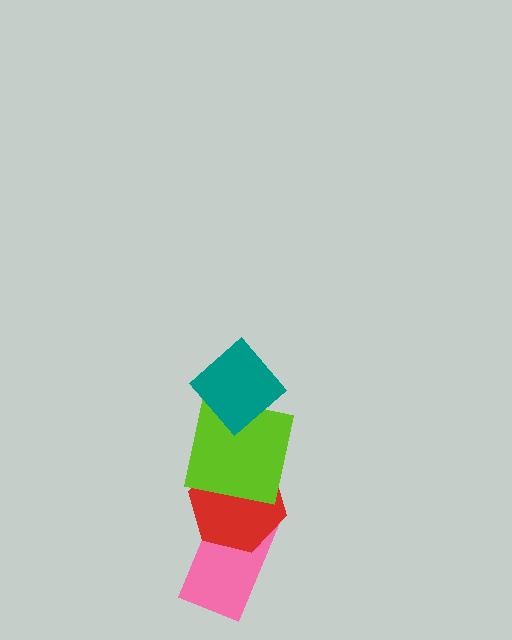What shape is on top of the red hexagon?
The lime square is on top of the red hexagon.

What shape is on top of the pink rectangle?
The red hexagon is on top of the pink rectangle.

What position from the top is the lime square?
The lime square is 2nd from the top.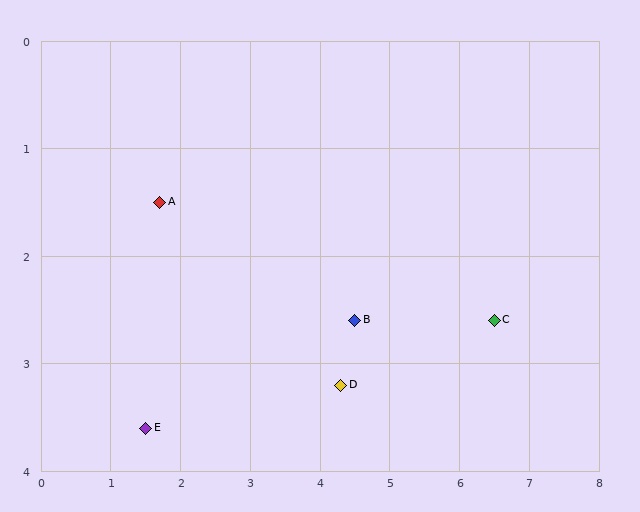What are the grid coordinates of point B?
Point B is at approximately (4.5, 2.6).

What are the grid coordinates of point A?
Point A is at approximately (1.7, 1.5).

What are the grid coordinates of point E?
Point E is at approximately (1.5, 3.6).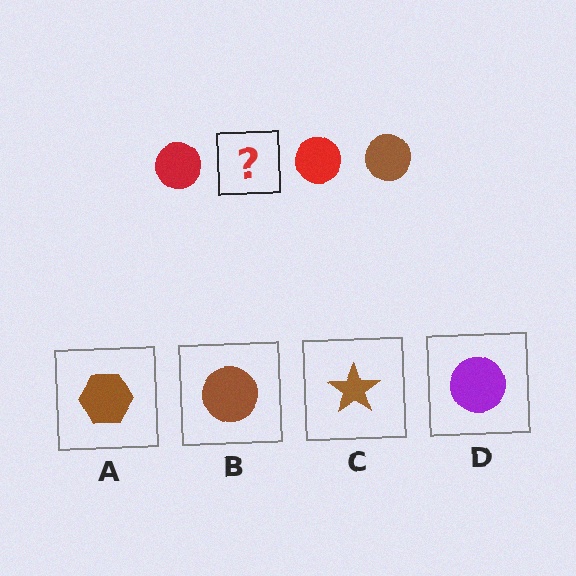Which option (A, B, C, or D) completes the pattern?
B.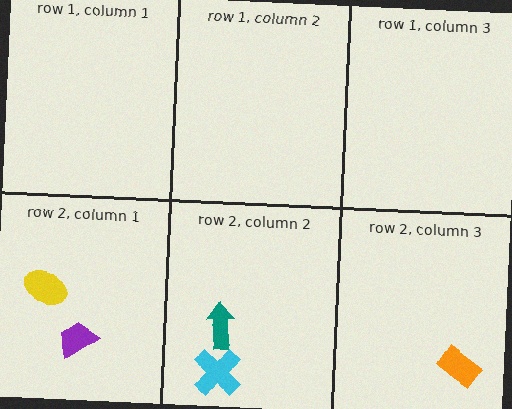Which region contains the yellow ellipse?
The row 2, column 1 region.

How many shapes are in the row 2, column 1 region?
2.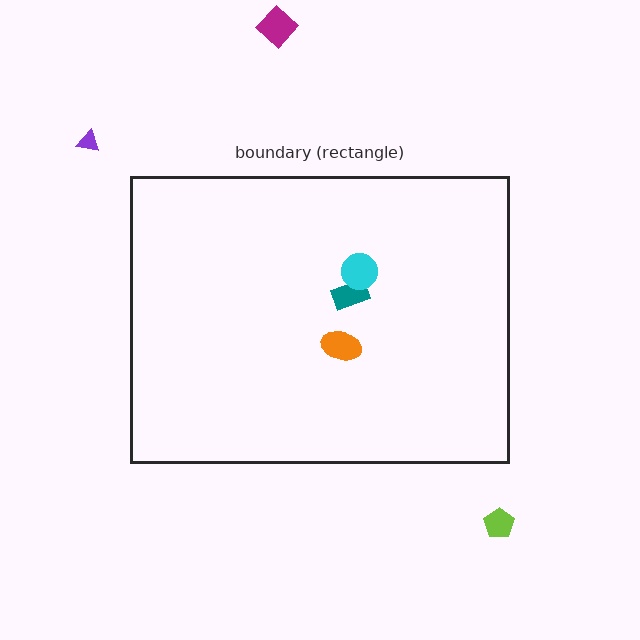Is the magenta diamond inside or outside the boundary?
Outside.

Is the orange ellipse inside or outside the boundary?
Inside.